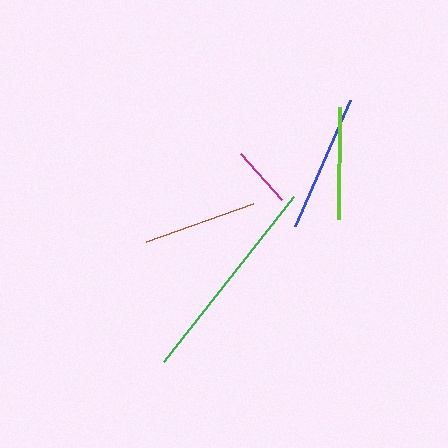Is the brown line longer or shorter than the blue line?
The blue line is longer than the brown line.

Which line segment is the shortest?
The magenta line is the shortest at approximately 62 pixels.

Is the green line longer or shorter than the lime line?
The green line is longer than the lime line.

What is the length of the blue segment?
The blue segment is approximately 137 pixels long.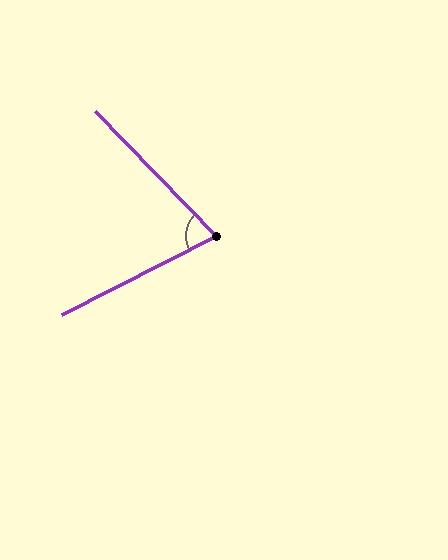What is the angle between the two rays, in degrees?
Approximately 73 degrees.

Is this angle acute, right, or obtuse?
It is acute.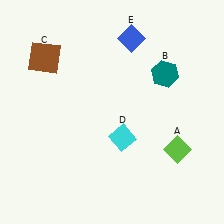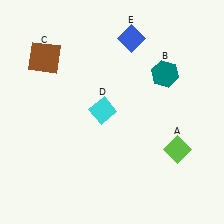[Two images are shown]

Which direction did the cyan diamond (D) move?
The cyan diamond (D) moved up.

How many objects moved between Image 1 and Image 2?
1 object moved between the two images.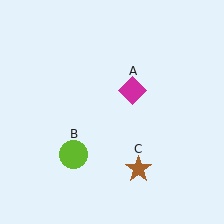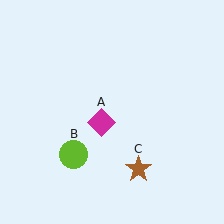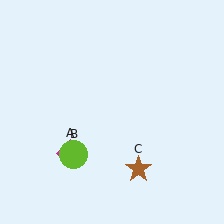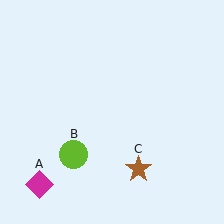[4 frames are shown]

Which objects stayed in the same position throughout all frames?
Lime circle (object B) and brown star (object C) remained stationary.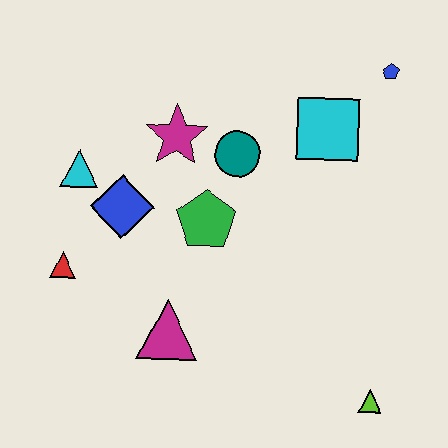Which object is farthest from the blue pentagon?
The red triangle is farthest from the blue pentagon.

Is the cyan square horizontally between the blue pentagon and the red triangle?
Yes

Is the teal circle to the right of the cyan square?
No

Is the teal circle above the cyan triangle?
Yes